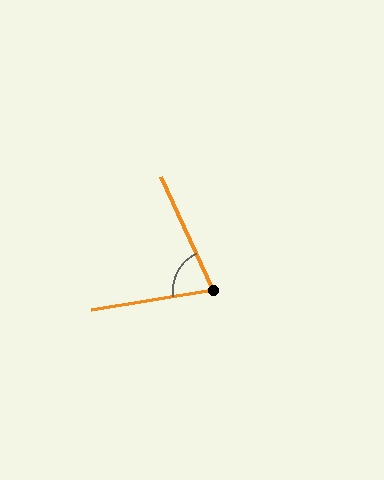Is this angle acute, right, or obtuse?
It is acute.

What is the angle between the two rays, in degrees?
Approximately 74 degrees.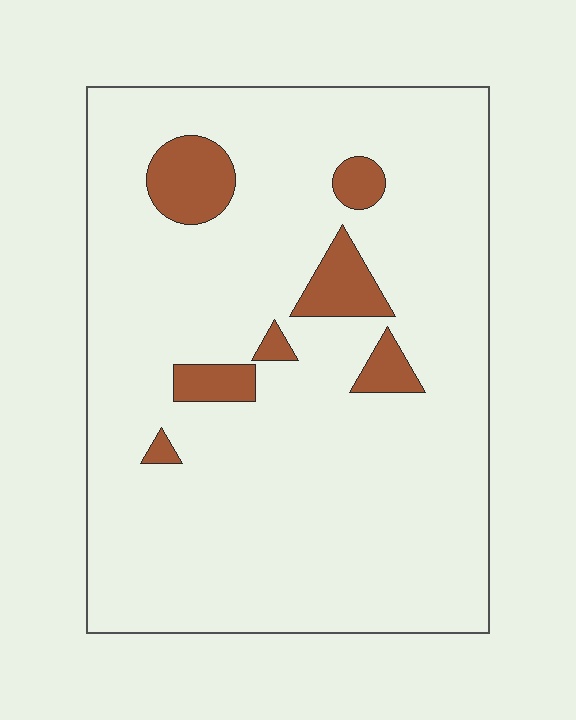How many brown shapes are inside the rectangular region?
7.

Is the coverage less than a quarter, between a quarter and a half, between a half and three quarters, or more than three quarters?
Less than a quarter.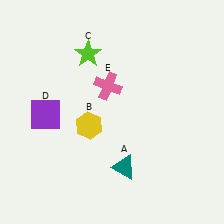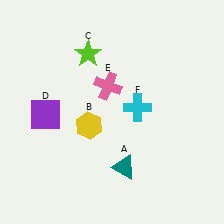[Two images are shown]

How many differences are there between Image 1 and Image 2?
There is 1 difference between the two images.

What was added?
A cyan cross (F) was added in Image 2.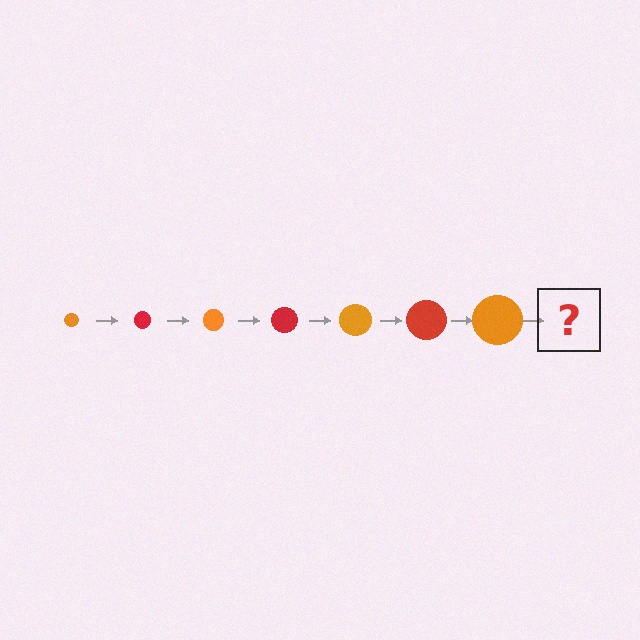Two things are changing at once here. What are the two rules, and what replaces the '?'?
The two rules are that the circle grows larger each step and the color cycles through orange and red. The '?' should be a red circle, larger than the previous one.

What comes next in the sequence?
The next element should be a red circle, larger than the previous one.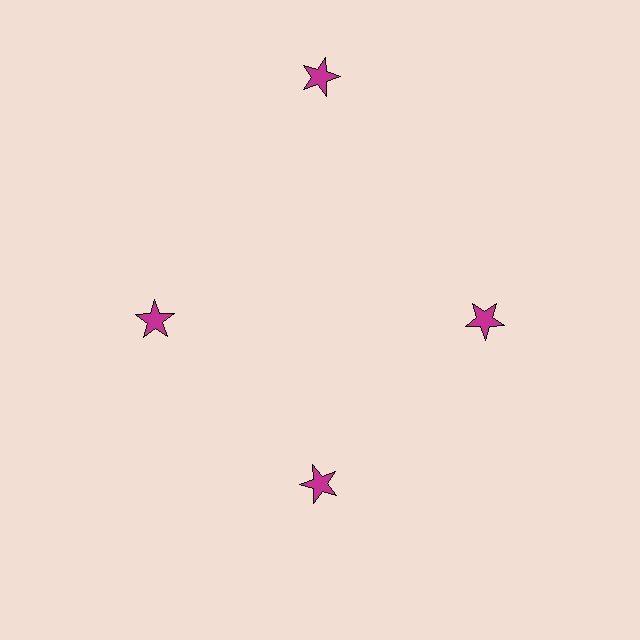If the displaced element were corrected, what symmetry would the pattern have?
It would have 4-fold rotational symmetry — the pattern would map onto itself every 90 degrees.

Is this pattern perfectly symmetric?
No. The 4 magenta stars are arranged in a ring, but one element near the 12 o'clock position is pushed outward from the center, breaking the 4-fold rotational symmetry.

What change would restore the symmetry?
The symmetry would be restored by moving it inward, back onto the ring so that all 4 stars sit at equal angles and equal distance from the center.